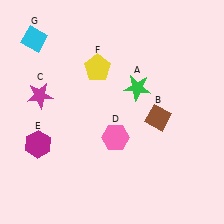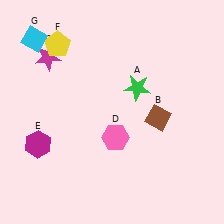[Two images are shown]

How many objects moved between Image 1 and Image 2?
2 objects moved between the two images.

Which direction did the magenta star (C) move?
The magenta star (C) moved up.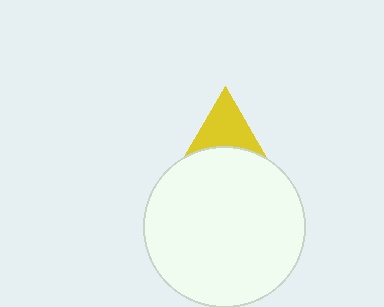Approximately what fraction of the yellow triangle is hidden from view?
Roughly 65% of the yellow triangle is hidden behind the white circle.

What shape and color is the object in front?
The object in front is a white circle.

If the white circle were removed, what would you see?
You would see the complete yellow triangle.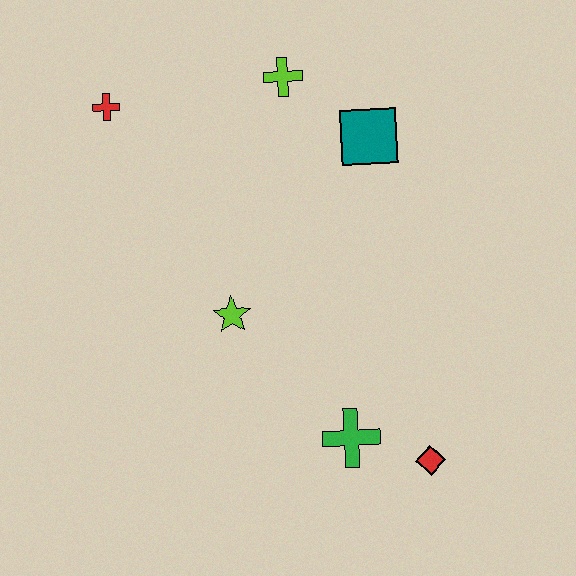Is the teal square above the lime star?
Yes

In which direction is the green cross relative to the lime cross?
The green cross is below the lime cross.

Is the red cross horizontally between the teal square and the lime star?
No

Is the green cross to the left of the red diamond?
Yes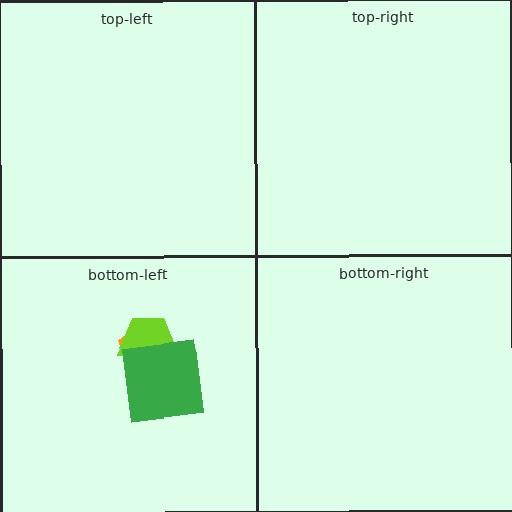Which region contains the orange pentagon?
The bottom-left region.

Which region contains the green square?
The bottom-left region.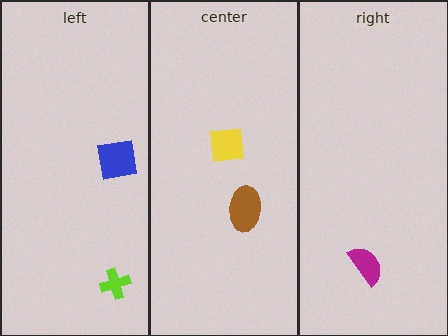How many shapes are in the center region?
2.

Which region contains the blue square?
The left region.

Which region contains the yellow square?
The center region.